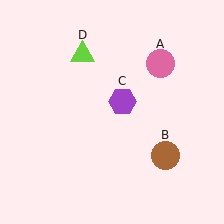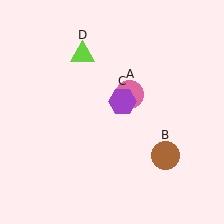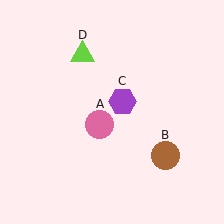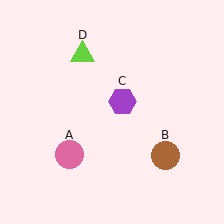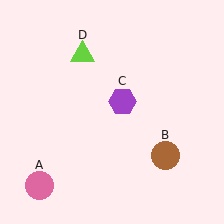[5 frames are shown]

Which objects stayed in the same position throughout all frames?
Brown circle (object B) and purple hexagon (object C) and lime triangle (object D) remained stationary.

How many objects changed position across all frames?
1 object changed position: pink circle (object A).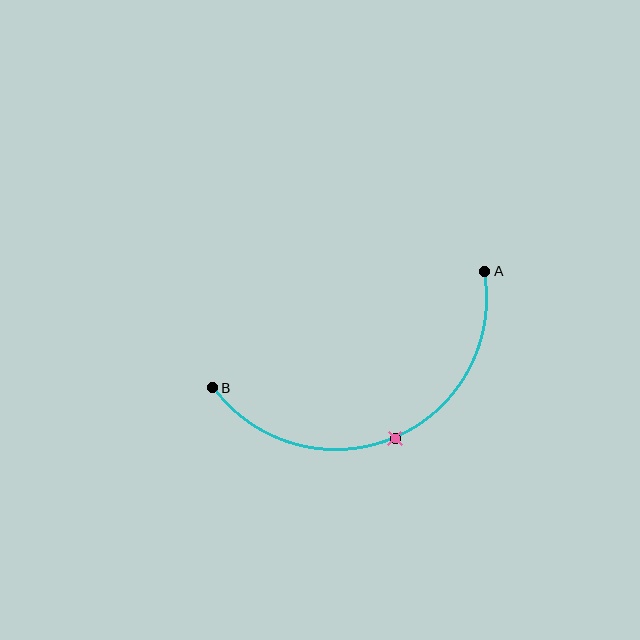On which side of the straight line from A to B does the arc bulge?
The arc bulges below the straight line connecting A and B.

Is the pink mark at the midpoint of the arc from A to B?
Yes. The pink mark lies on the arc at equal arc-length from both A and B — it is the arc midpoint.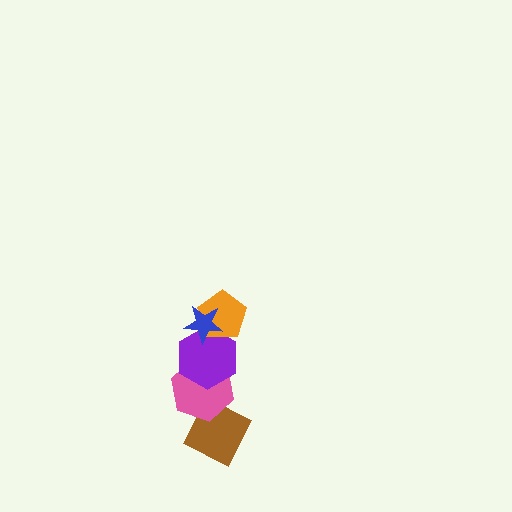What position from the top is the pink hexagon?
The pink hexagon is 4th from the top.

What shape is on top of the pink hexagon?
The purple hexagon is on top of the pink hexagon.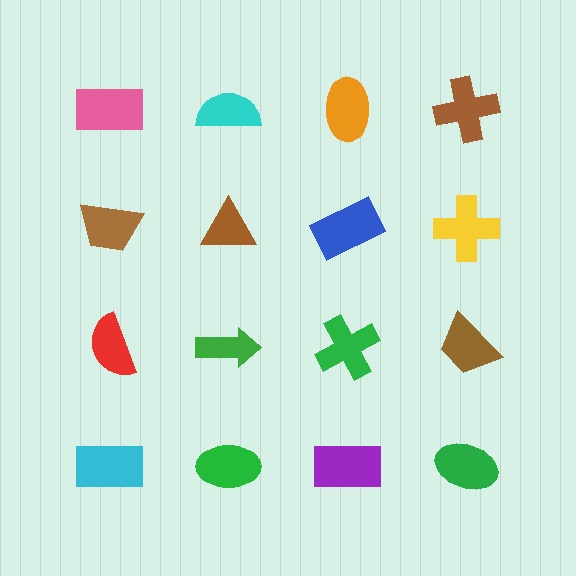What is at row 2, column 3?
A blue rectangle.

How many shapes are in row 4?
4 shapes.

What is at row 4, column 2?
A green ellipse.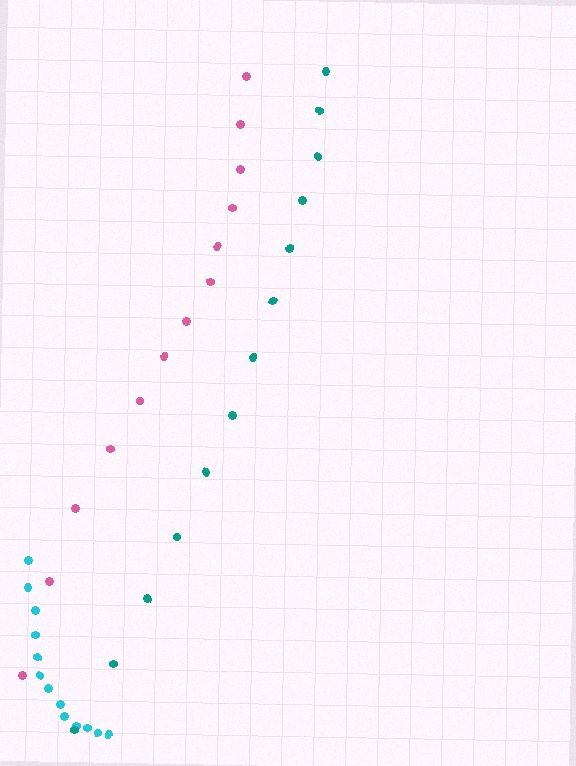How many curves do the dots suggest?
There are 3 distinct paths.